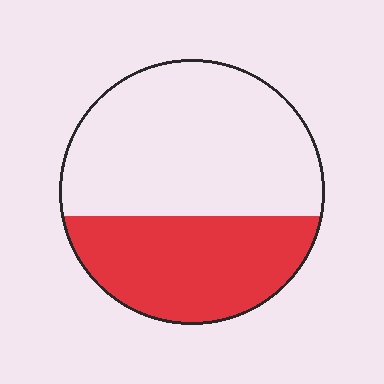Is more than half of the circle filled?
No.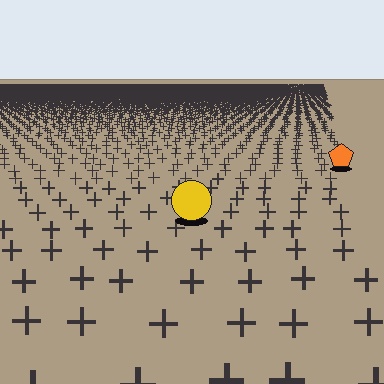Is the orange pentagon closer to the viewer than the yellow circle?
No. The yellow circle is closer — you can tell from the texture gradient: the ground texture is coarser near it.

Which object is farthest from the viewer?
The orange pentagon is farthest from the viewer. It appears smaller and the ground texture around it is denser.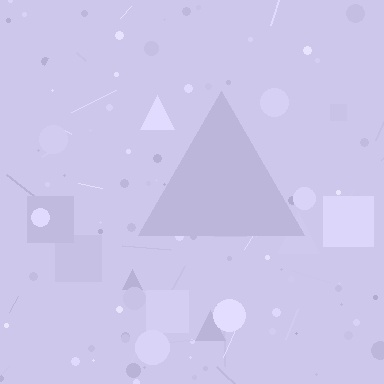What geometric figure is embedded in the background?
A triangle is embedded in the background.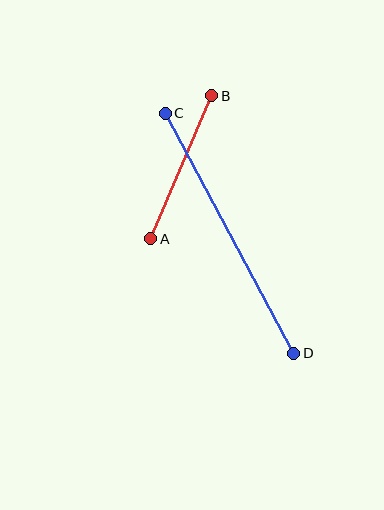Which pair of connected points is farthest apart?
Points C and D are farthest apart.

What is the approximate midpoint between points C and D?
The midpoint is at approximately (229, 233) pixels.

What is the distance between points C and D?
The distance is approximately 272 pixels.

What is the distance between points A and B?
The distance is approximately 155 pixels.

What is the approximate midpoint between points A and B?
The midpoint is at approximately (181, 167) pixels.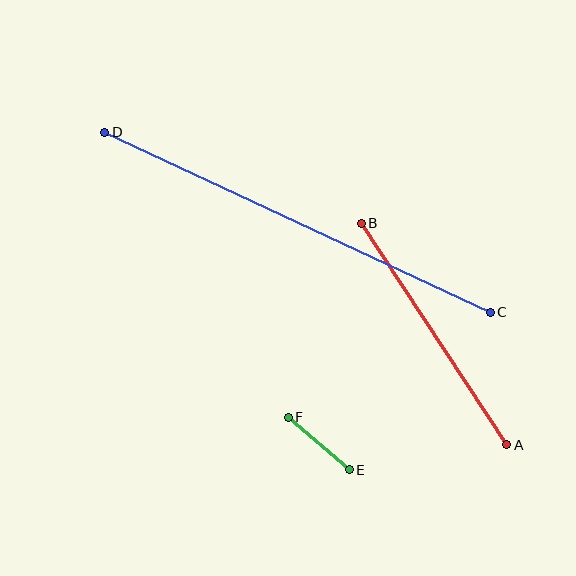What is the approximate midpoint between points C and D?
The midpoint is at approximately (297, 222) pixels.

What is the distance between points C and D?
The distance is approximately 426 pixels.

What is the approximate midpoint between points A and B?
The midpoint is at approximately (434, 334) pixels.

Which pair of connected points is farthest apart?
Points C and D are farthest apart.